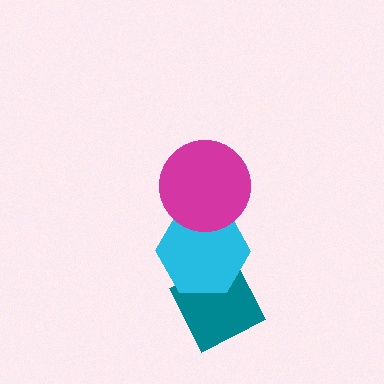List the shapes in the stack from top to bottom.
From top to bottom: the magenta circle, the cyan hexagon, the teal diamond.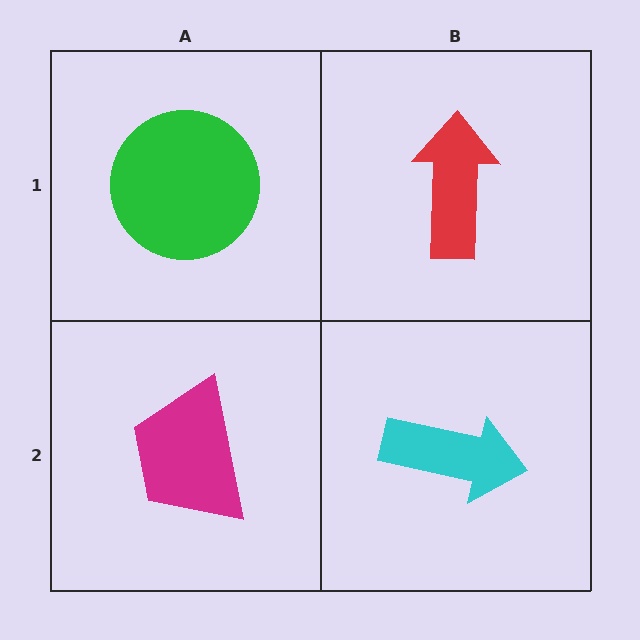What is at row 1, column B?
A red arrow.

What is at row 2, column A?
A magenta trapezoid.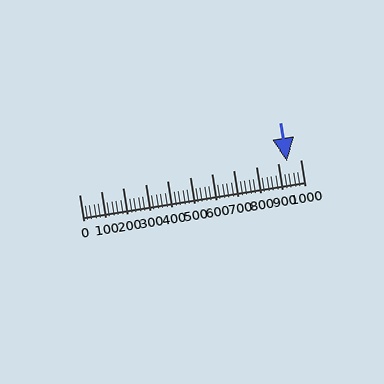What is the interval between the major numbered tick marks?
The major tick marks are spaced 100 units apart.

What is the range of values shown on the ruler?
The ruler shows values from 0 to 1000.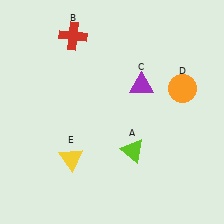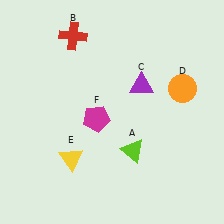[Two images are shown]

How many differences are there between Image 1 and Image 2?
There is 1 difference between the two images.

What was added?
A magenta pentagon (F) was added in Image 2.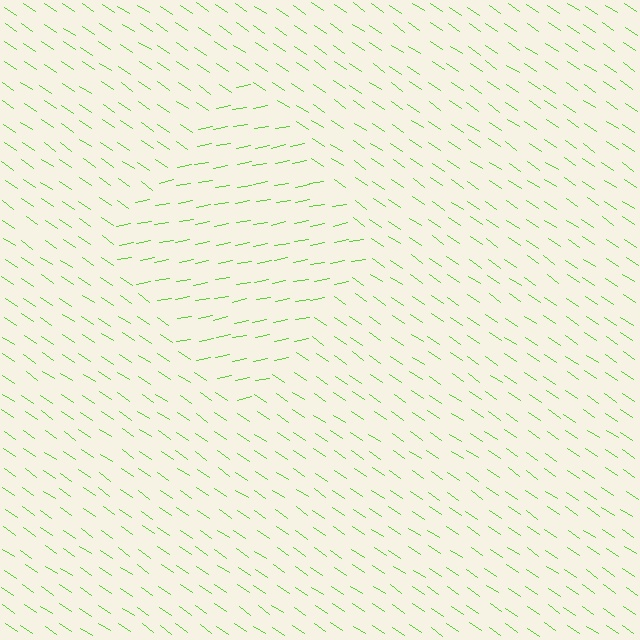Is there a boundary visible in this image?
Yes, there is a texture boundary formed by a change in line orientation.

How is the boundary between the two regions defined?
The boundary is defined purely by a change in line orientation (approximately 45 degrees difference). All lines are the same color and thickness.